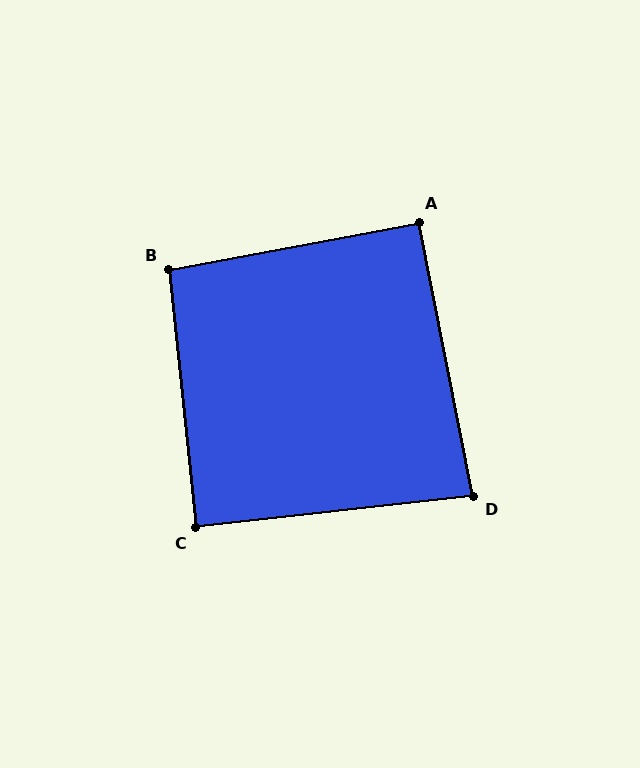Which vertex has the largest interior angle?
B, at approximately 95 degrees.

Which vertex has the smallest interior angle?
D, at approximately 85 degrees.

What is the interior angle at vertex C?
Approximately 90 degrees (approximately right).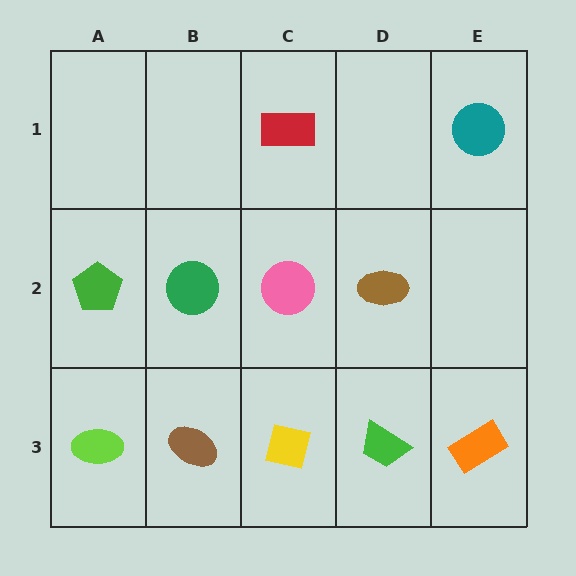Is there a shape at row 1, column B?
No, that cell is empty.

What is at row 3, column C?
A yellow square.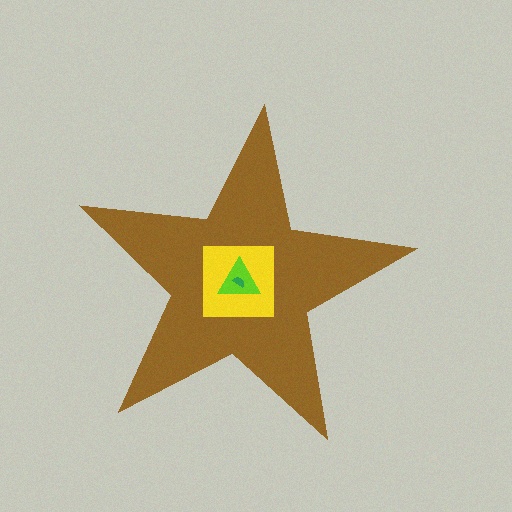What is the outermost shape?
The brown star.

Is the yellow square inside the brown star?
Yes.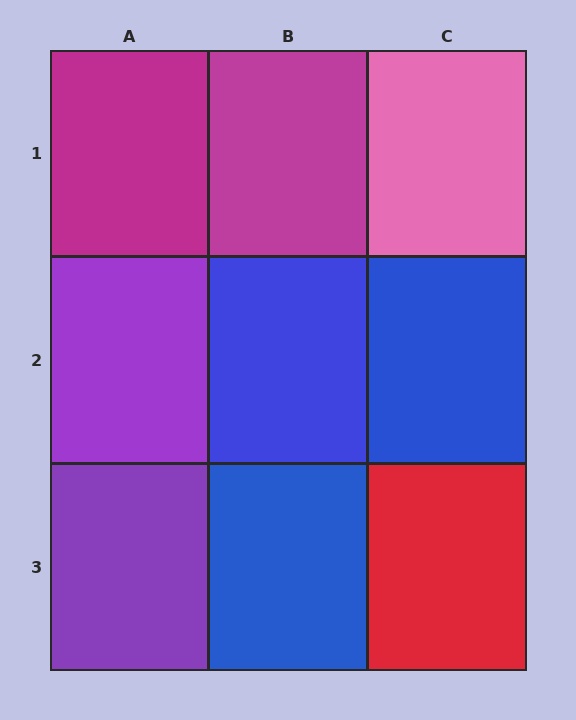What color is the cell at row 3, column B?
Blue.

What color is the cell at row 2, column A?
Purple.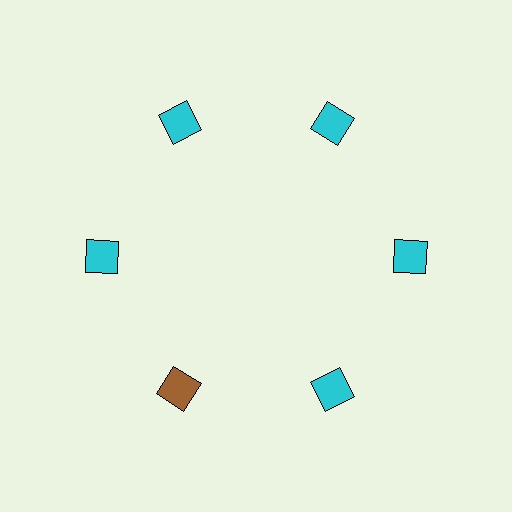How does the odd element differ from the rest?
It has a different color: brown instead of cyan.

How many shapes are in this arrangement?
There are 6 shapes arranged in a ring pattern.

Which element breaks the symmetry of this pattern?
The brown square at roughly the 7 o'clock position breaks the symmetry. All other shapes are cyan squares.